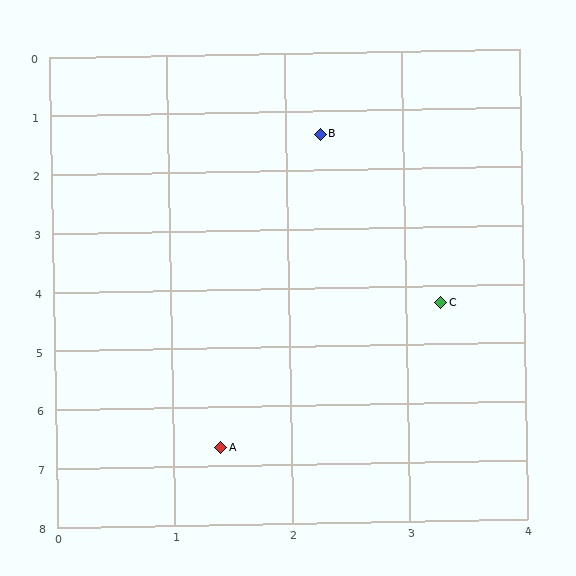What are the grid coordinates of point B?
Point B is at approximately (2.3, 1.4).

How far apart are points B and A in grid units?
Points B and A are about 5.4 grid units apart.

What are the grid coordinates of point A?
Point A is at approximately (1.4, 6.7).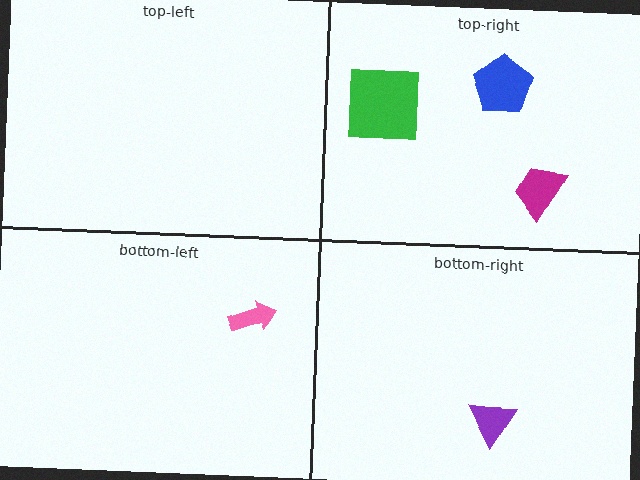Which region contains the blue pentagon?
The top-right region.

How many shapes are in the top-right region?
3.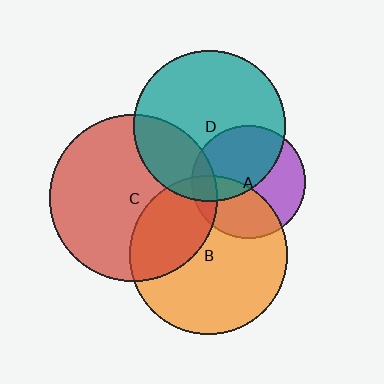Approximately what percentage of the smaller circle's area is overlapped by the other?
Approximately 30%.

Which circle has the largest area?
Circle C (red).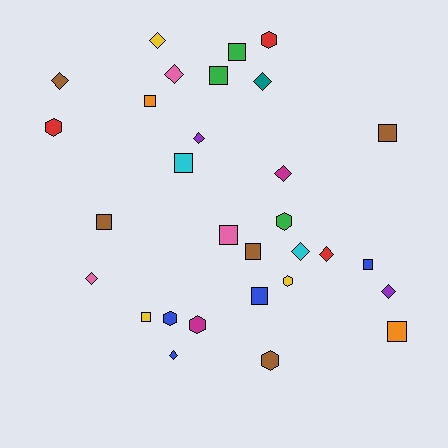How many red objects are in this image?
There are 3 red objects.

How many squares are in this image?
There are 12 squares.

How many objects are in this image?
There are 30 objects.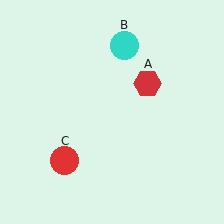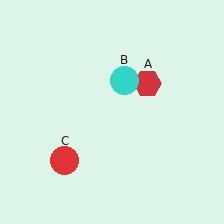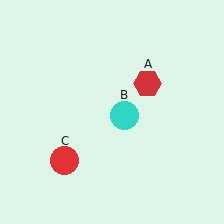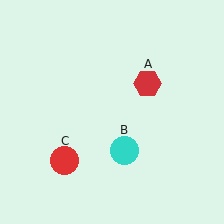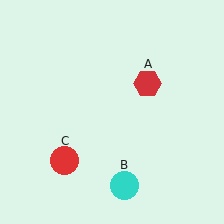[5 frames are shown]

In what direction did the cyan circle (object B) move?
The cyan circle (object B) moved down.